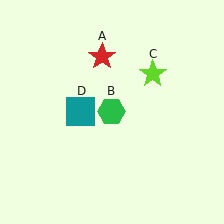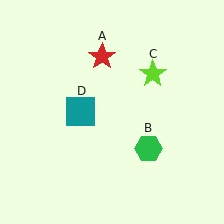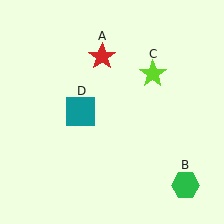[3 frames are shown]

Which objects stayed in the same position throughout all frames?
Red star (object A) and lime star (object C) and teal square (object D) remained stationary.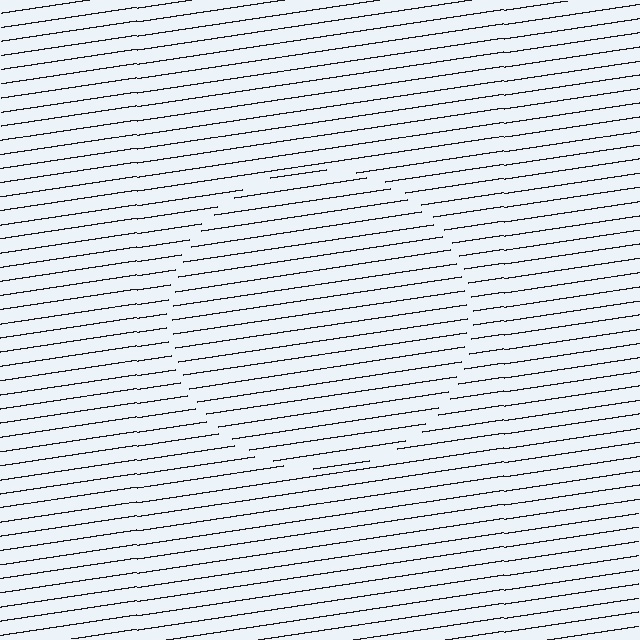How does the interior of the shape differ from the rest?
The interior of the shape contains the same grating, shifted by half a period — the contour is defined by the phase discontinuity where line-ends from the inner and outer gratings abut.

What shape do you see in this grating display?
An illusory circle. The interior of the shape contains the same grating, shifted by half a period — the contour is defined by the phase discontinuity where line-ends from the inner and outer gratings abut.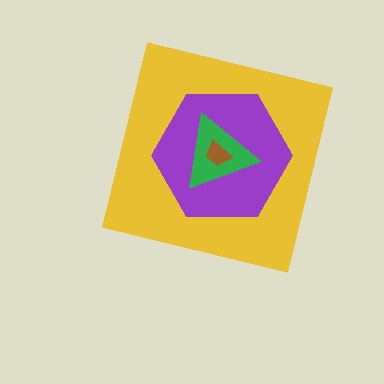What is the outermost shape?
The yellow square.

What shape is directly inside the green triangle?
The brown trapezoid.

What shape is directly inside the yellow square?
The purple hexagon.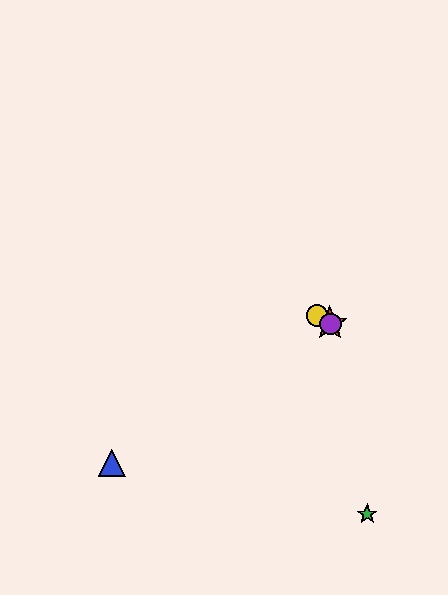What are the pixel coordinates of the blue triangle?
The blue triangle is at (112, 463).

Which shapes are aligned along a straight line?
The red star, the yellow circle, the purple circle are aligned along a straight line.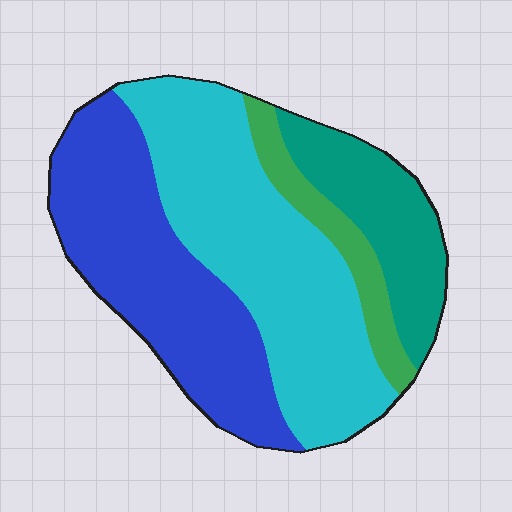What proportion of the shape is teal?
Teal takes up about one sixth (1/6) of the shape.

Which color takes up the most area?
Cyan, at roughly 40%.